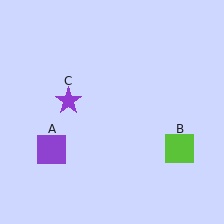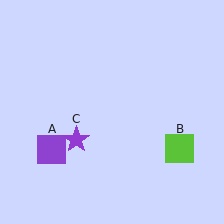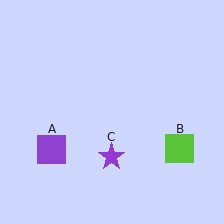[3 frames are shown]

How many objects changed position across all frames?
1 object changed position: purple star (object C).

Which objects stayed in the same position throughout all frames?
Purple square (object A) and lime square (object B) remained stationary.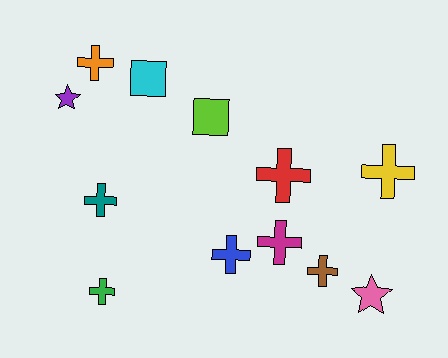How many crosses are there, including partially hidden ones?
There are 8 crosses.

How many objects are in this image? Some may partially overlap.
There are 12 objects.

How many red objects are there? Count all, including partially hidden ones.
There is 1 red object.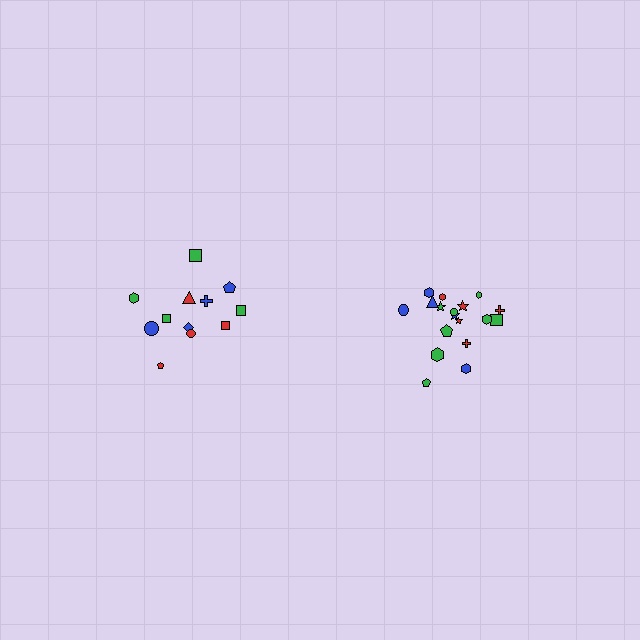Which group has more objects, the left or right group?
The right group.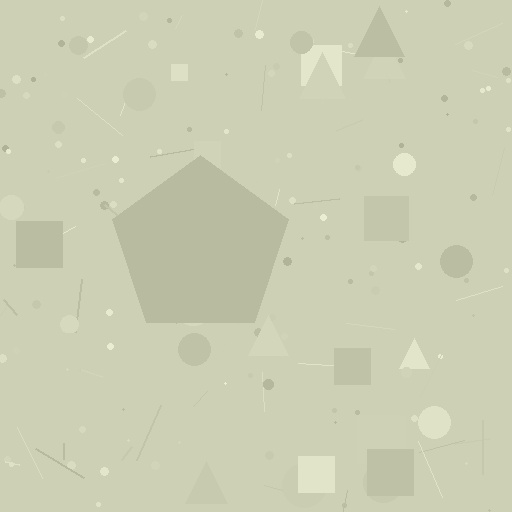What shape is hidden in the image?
A pentagon is hidden in the image.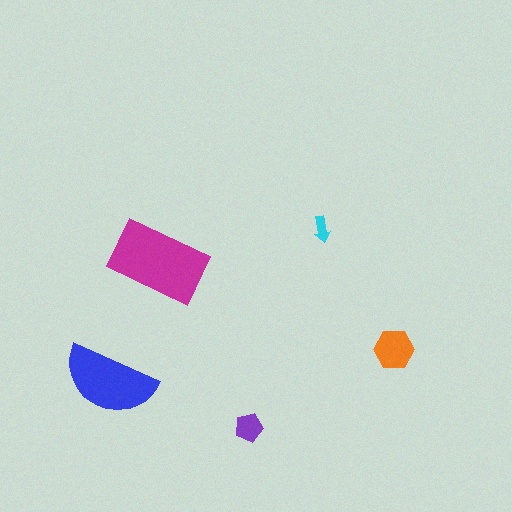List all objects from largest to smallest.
The magenta rectangle, the blue semicircle, the orange hexagon, the purple pentagon, the cyan arrow.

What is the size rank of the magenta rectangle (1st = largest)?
1st.